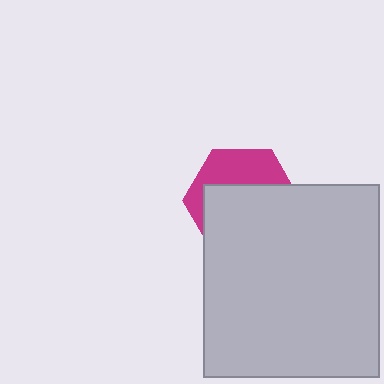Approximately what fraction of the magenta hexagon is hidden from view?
Roughly 63% of the magenta hexagon is hidden behind the light gray rectangle.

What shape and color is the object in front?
The object in front is a light gray rectangle.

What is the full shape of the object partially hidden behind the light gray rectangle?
The partially hidden object is a magenta hexagon.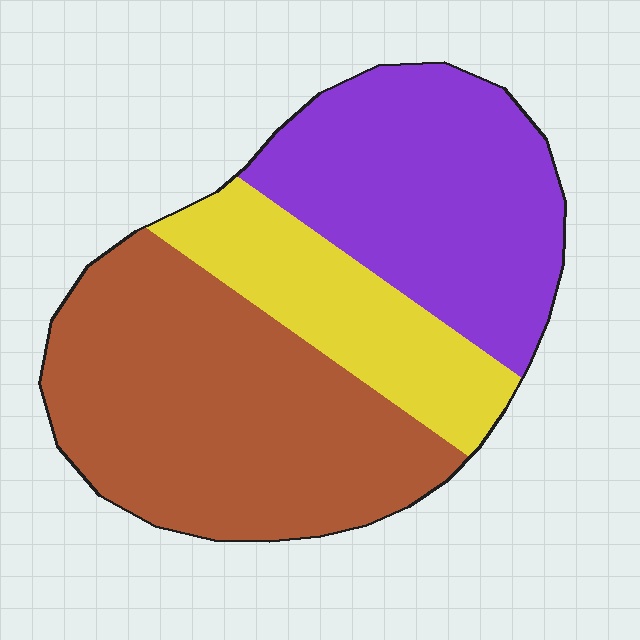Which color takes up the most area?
Brown, at roughly 45%.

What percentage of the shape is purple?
Purple covers roughly 35% of the shape.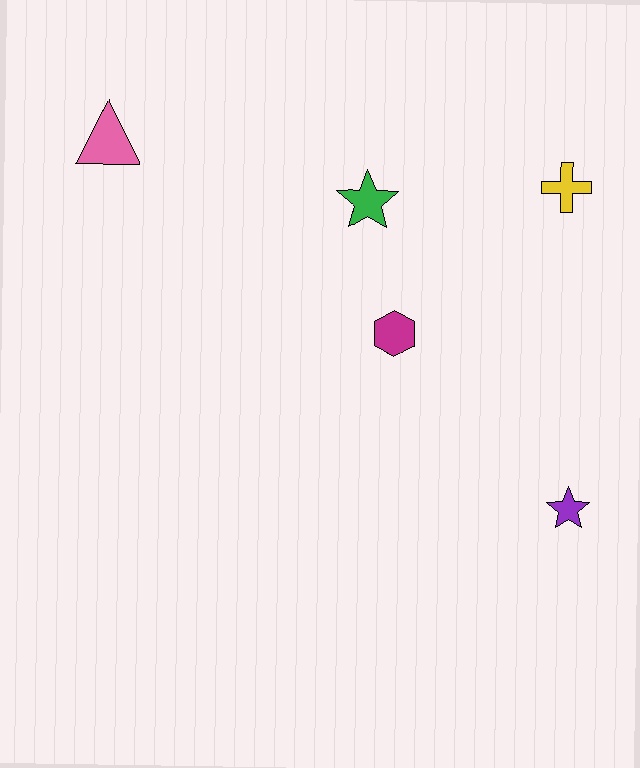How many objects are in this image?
There are 5 objects.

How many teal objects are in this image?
There are no teal objects.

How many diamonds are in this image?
There are no diamonds.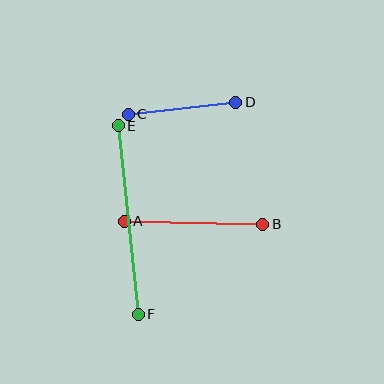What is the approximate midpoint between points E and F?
The midpoint is at approximately (128, 220) pixels.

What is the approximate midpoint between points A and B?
The midpoint is at approximately (194, 223) pixels.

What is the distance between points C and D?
The distance is approximately 108 pixels.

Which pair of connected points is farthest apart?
Points E and F are farthest apart.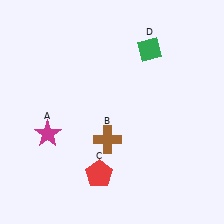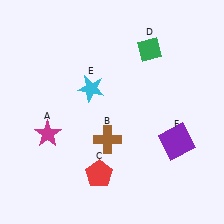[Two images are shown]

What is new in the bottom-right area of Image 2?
A purple square (F) was added in the bottom-right area of Image 2.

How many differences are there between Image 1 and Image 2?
There are 2 differences between the two images.